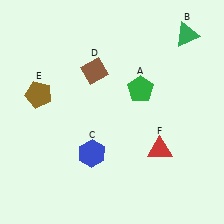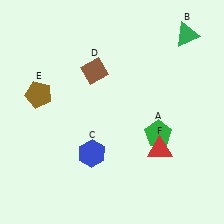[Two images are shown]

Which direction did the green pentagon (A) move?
The green pentagon (A) moved down.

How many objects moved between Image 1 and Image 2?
1 object moved between the two images.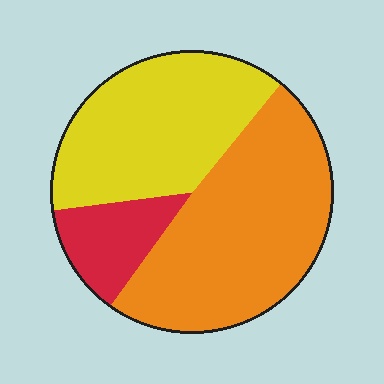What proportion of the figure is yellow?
Yellow covers 38% of the figure.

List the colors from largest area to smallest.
From largest to smallest: orange, yellow, red.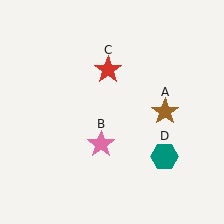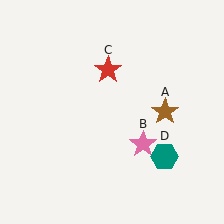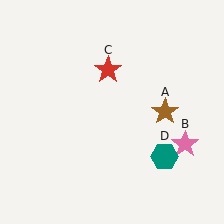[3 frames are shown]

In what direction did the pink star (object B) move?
The pink star (object B) moved right.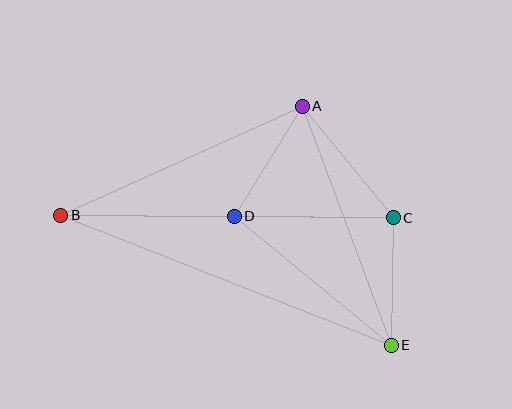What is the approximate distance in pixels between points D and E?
The distance between D and E is approximately 203 pixels.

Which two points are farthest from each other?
Points B and E are farthest from each other.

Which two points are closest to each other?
Points C and E are closest to each other.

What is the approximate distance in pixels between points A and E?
The distance between A and E is approximately 254 pixels.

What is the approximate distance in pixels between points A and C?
The distance between A and C is approximately 144 pixels.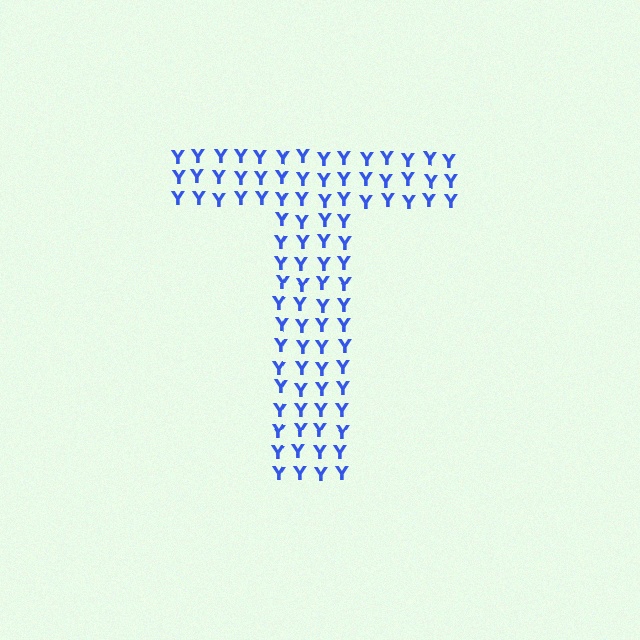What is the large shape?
The large shape is the letter T.